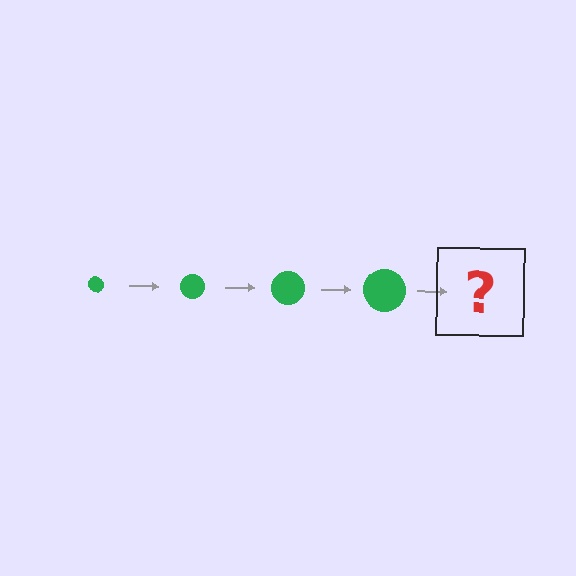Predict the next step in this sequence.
The next step is a green circle, larger than the previous one.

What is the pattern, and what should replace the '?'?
The pattern is that the circle gets progressively larger each step. The '?' should be a green circle, larger than the previous one.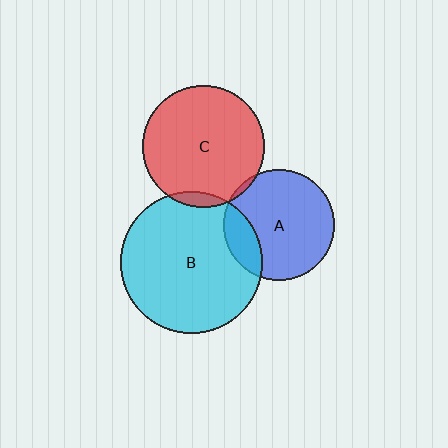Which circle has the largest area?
Circle B (cyan).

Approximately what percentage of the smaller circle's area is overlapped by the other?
Approximately 5%.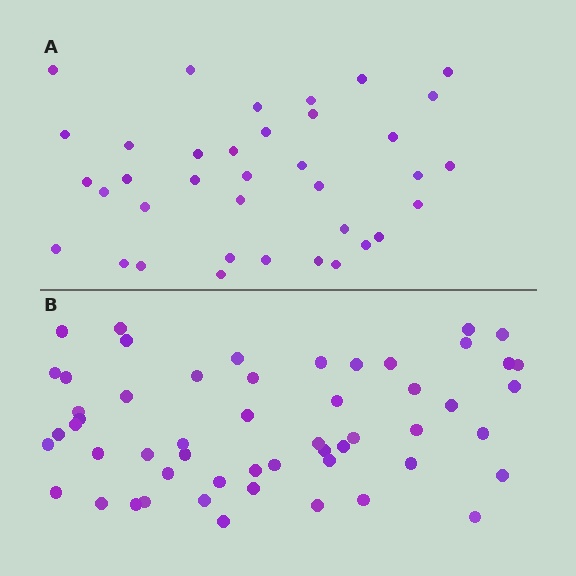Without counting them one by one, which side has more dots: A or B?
Region B (the bottom region) has more dots.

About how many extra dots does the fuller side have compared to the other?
Region B has approximately 15 more dots than region A.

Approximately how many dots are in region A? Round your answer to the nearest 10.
About 40 dots. (The exact count is 37, which rounds to 40.)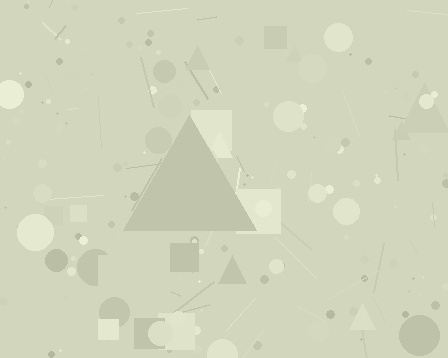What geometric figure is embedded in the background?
A triangle is embedded in the background.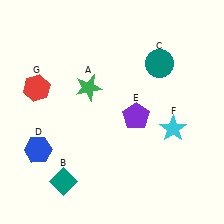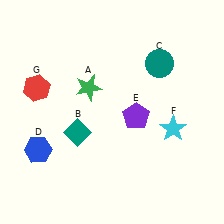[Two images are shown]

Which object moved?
The teal diamond (B) moved up.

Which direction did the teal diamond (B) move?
The teal diamond (B) moved up.